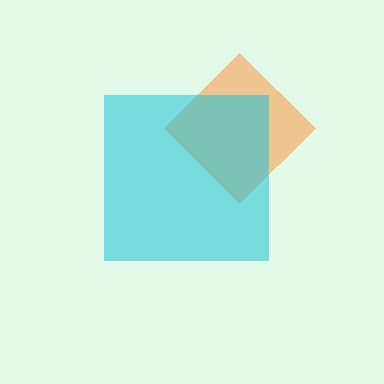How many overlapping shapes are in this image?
There are 2 overlapping shapes in the image.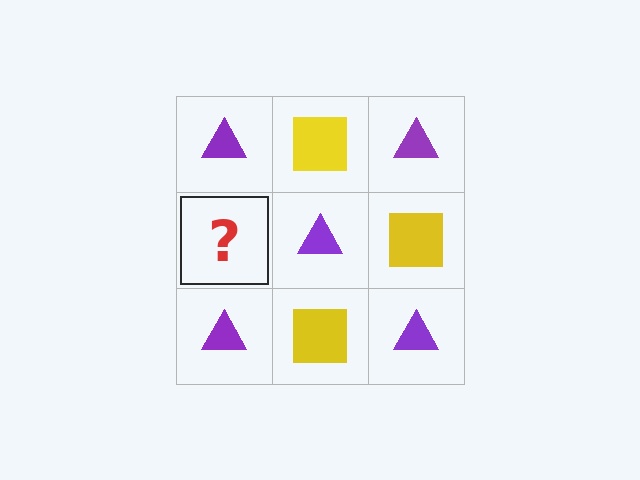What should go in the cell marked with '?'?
The missing cell should contain a yellow square.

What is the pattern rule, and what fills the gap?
The rule is that it alternates purple triangle and yellow square in a checkerboard pattern. The gap should be filled with a yellow square.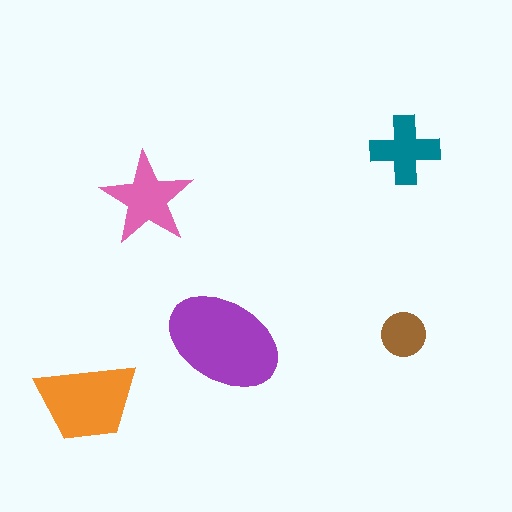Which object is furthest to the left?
The orange trapezoid is leftmost.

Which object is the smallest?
The brown circle.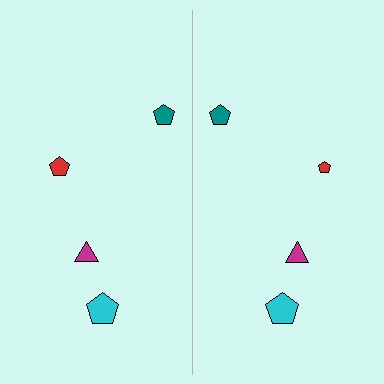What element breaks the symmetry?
The red pentagon on the right side has a different size than its mirror counterpart.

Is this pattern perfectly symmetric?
No, the pattern is not perfectly symmetric. The red pentagon on the right side has a different size than its mirror counterpart.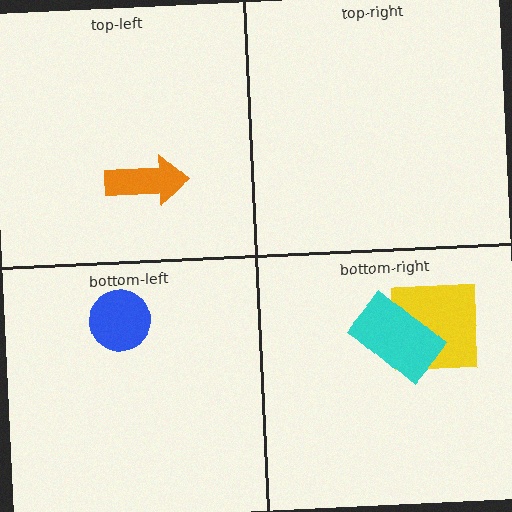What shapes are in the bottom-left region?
The blue circle.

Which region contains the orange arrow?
The top-left region.